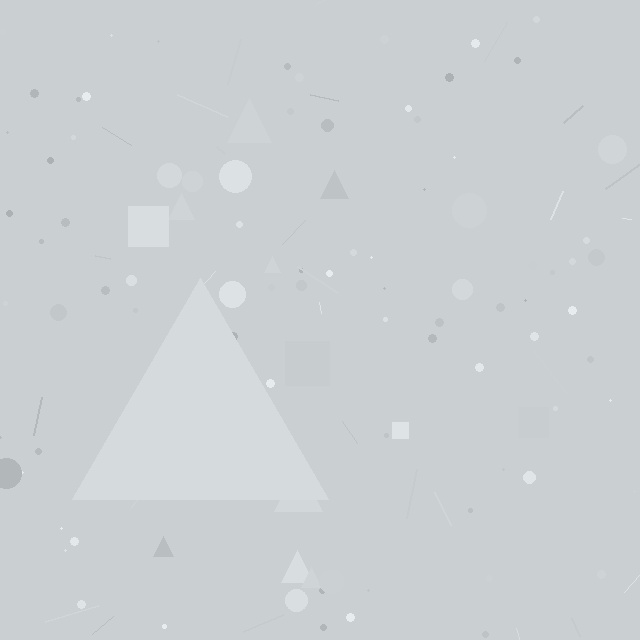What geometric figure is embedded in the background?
A triangle is embedded in the background.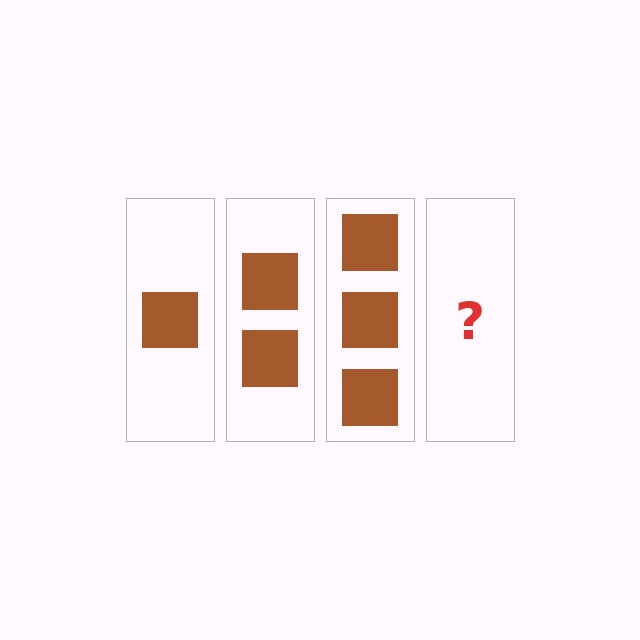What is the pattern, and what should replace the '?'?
The pattern is that each step adds one more square. The '?' should be 4 squares.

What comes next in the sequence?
The next element should be 4 squares.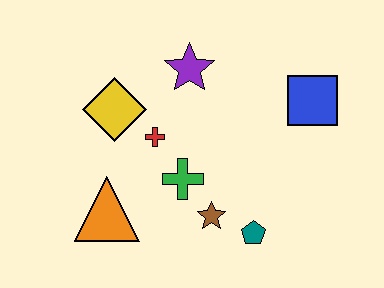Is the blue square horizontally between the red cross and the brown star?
No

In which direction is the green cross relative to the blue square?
The green cross is to the left of the blue square.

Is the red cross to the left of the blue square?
Yes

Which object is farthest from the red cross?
The blue square is farthest from the red cross.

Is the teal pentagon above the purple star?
No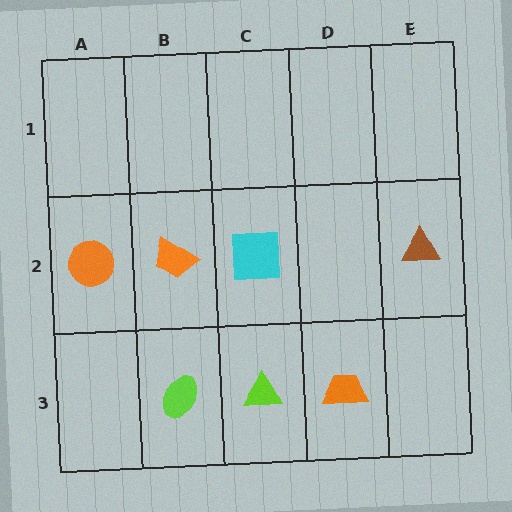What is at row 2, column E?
A brown triangle.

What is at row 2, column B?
An orange trapezoid.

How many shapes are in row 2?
4 shapes.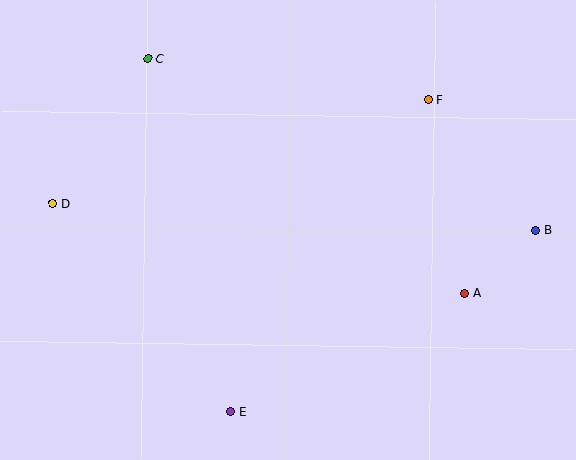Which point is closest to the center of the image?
Point A at (465, 293) is closest to the center.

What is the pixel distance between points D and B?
The distance between D and B is 484 pixels.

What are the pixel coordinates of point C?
Point C is at (148, 59).